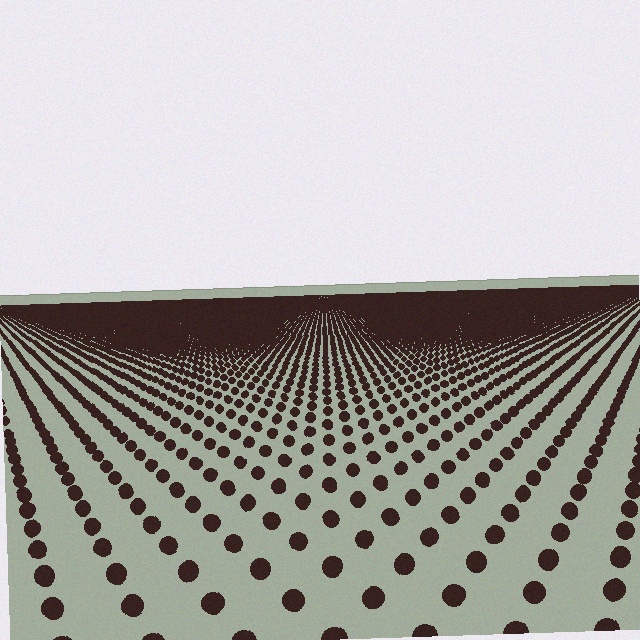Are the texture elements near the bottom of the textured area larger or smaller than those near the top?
Larger. Near the bottom, elements are closer to the viewer and appear at a bigger on-screen size.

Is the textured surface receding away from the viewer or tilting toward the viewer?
The surface is receding away from the viewer. Texture elements get smaller and denser toward the top.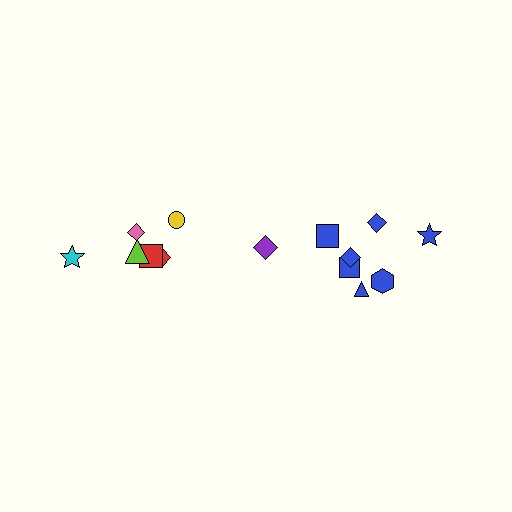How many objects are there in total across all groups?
There are 14 objects.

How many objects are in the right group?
There are 8 objects.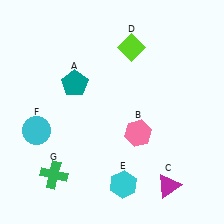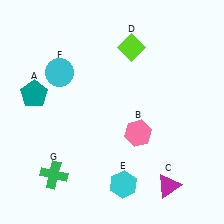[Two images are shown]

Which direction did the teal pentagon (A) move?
The teal pentagon (A) moved left.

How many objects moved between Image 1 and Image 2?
2 objects moved between the two images.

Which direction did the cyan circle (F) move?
The cyan circle (F) moved up.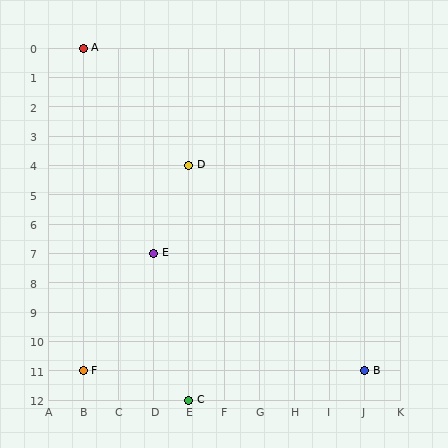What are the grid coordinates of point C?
Point C is at grid coordinates (E, 12).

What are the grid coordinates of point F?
Point F is at grid coordinates (B, 11).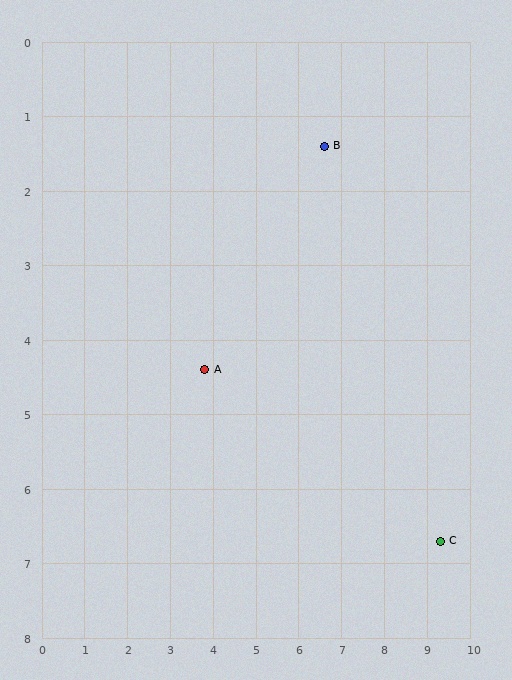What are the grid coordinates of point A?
Point A is at approximately (3.8, 4.4).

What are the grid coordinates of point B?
Point B is at approximately (6.6, 1.4).